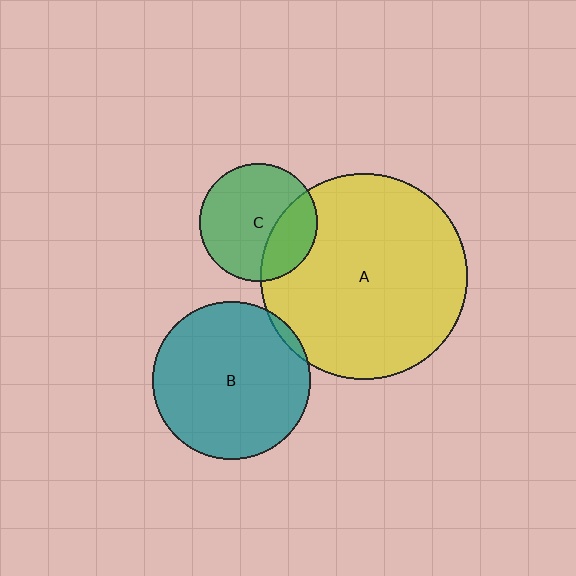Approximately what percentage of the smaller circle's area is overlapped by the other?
Approximately 30%.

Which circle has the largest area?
Circle A (yellow).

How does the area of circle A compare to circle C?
Approximately 3.0 times.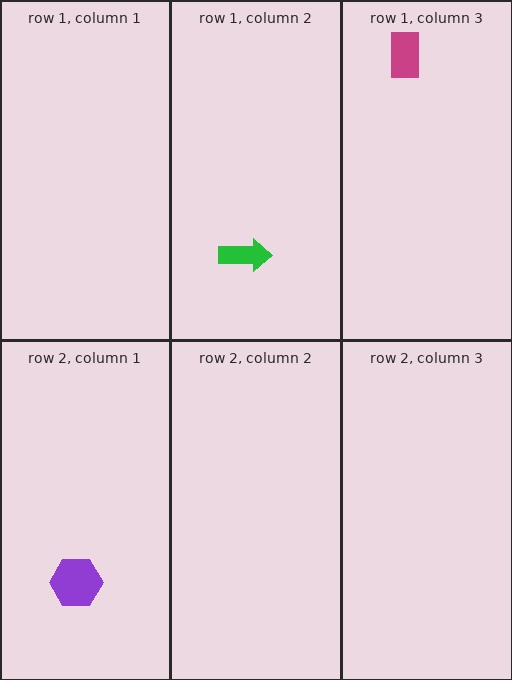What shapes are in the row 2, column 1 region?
The purple hexagon.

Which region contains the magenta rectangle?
The row 1, column 3 region.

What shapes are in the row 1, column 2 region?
The green arrow.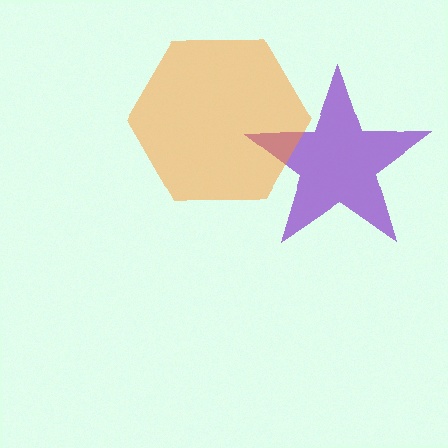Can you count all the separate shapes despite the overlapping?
Yes, there are 2 separate shapes.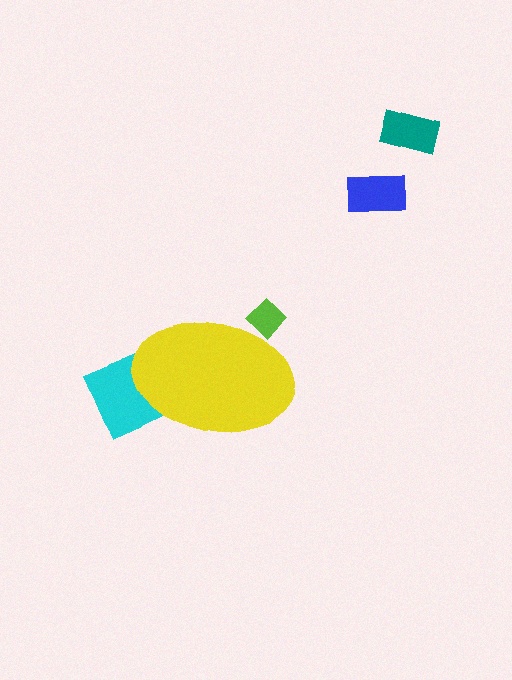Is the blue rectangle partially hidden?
No, the blue rectangle is fully visible.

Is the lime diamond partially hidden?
Yes, the lime diamond is partially hidden behind the yellow ellipse.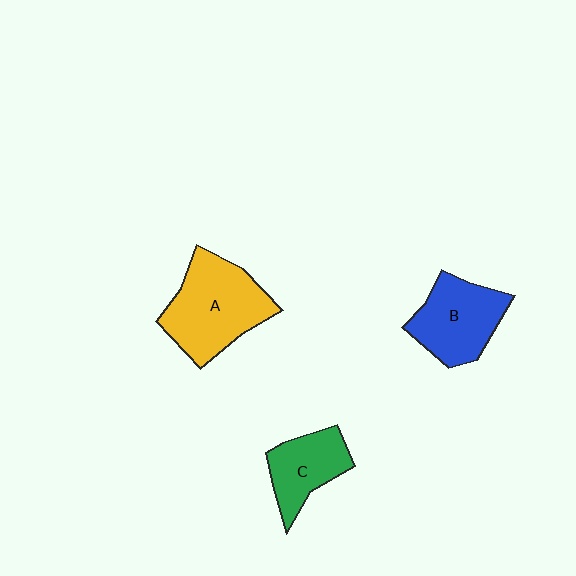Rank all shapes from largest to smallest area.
From largest to smallest: A (yellow), B (blue), C (green).